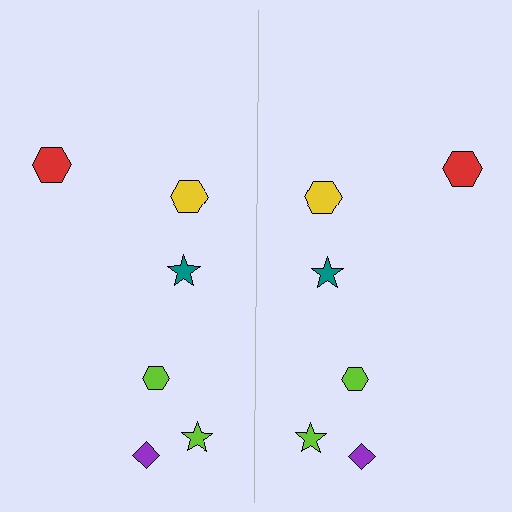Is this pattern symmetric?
Yes, this pattern has bilateral (reflection) symmetry.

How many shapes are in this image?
There are 12 shapes in this image.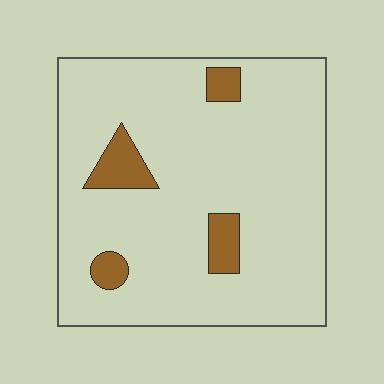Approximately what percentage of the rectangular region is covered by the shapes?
Approximately 10%.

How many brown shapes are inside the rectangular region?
4.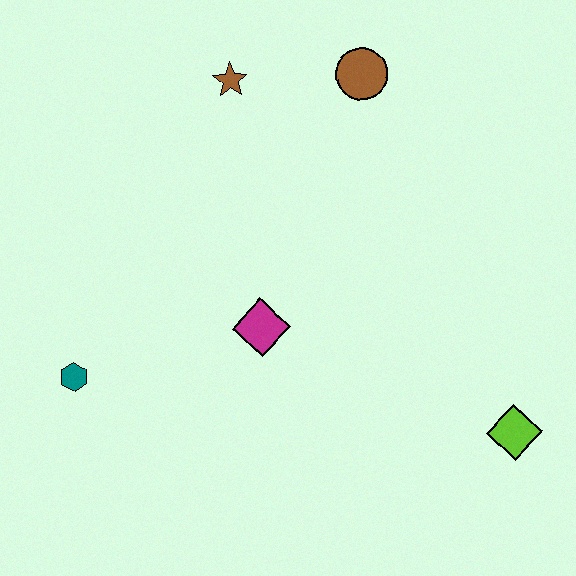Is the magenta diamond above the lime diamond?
Yes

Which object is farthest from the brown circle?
The teal hexagon is farthest from the brown circle.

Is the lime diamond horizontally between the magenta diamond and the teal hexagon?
No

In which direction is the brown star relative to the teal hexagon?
The brown star is above the teal hexagon.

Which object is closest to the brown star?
The brown circle is closest to the brown star.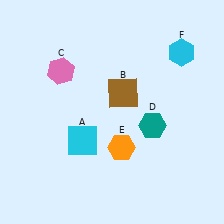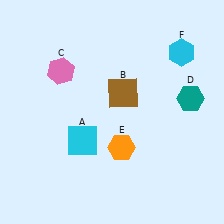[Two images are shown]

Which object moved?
The teal hexagon (D) moved right.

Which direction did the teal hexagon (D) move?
The teal hexagon (D) moved right.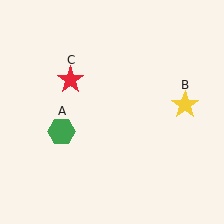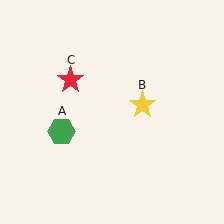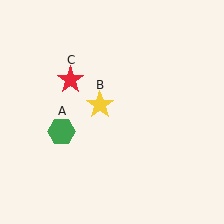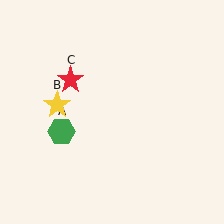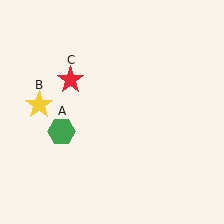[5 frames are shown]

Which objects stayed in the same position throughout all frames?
Green hexagon (object A) and red star (object C) remained stationary.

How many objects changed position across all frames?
1 object changed position: yellow star (object B).